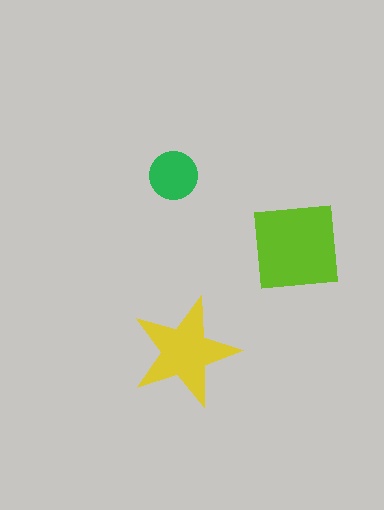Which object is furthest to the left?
The green circle is leftmost.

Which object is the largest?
The lime square.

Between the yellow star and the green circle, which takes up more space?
The yellow star.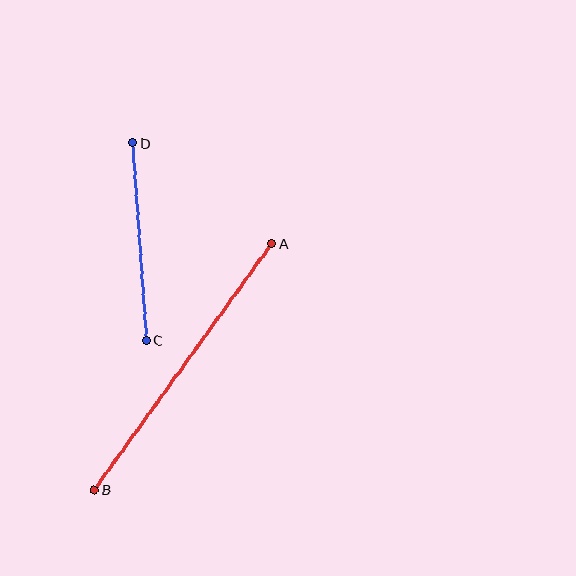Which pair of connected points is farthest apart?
Points A and B are farthest apart.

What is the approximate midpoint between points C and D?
The midpoint is at approximately (140, 241) pixels.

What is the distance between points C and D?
The distance is approximately 198 pixels.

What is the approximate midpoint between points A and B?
The midpoint is at approximately (183, 367) pixels.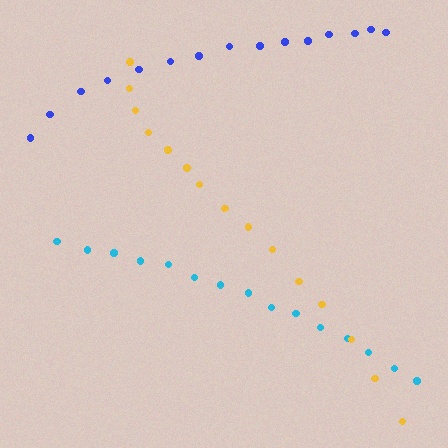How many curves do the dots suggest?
There are 3 distinct paths.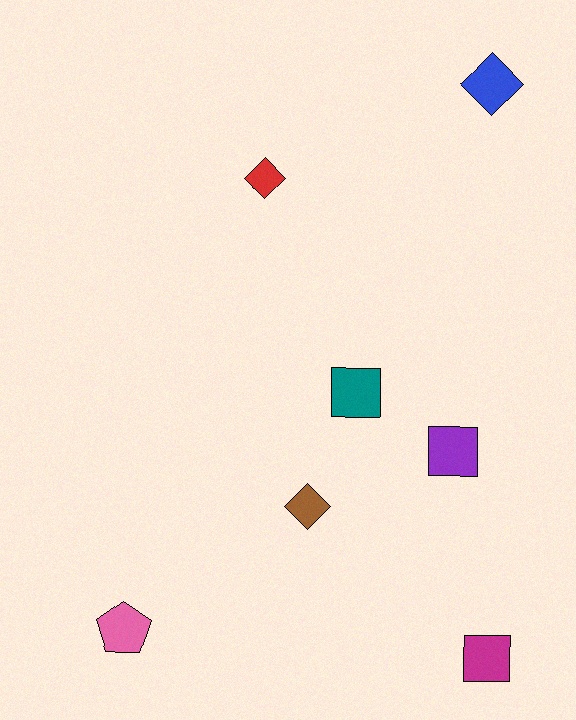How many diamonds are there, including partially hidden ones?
There are 3 diamonds.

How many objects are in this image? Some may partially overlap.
There are 7 objects.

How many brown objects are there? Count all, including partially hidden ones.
There is 1 brown object.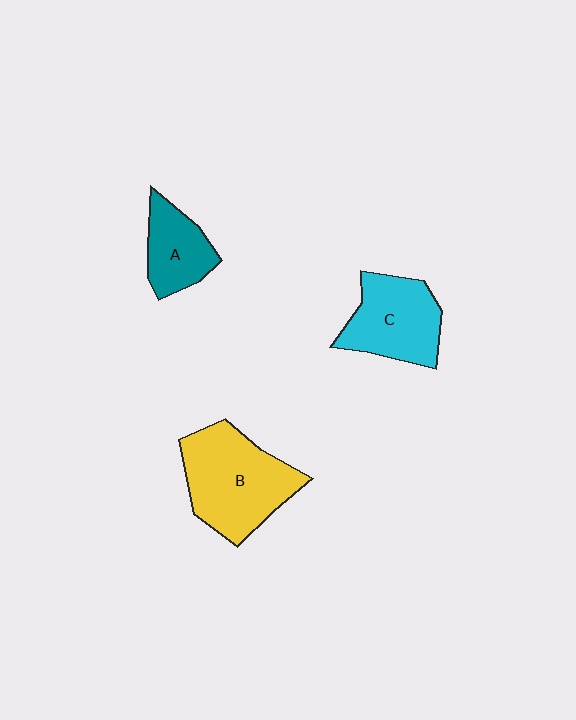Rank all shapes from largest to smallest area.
From largest to smallest: B (yellow), C (cyan), A (teal).